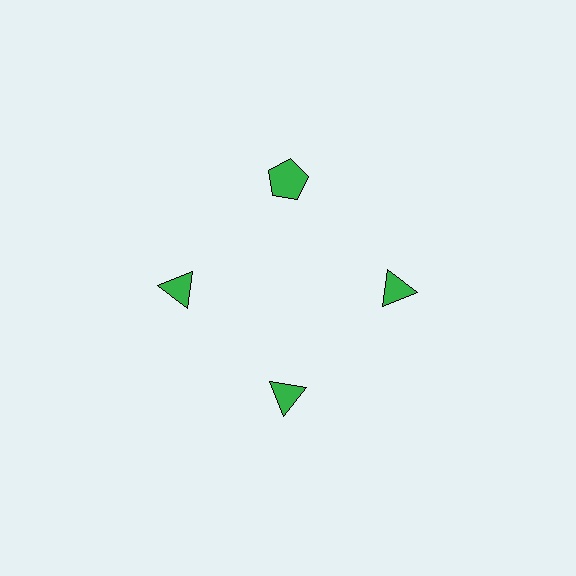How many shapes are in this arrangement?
There are 4 shapes arranged in a ring pattern.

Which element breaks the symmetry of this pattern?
The green pentagon at roughly the 12 o'clock position breaks the symmetry. All other shapes are green triangles.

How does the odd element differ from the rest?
It has a different shape: pentagon instead of triangle.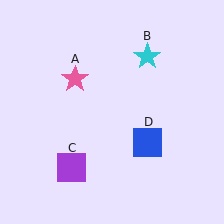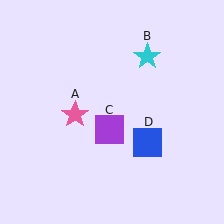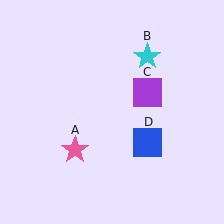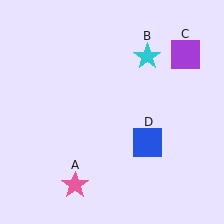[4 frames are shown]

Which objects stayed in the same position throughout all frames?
Cyan star (object B) and blue square (object D) remained stationary.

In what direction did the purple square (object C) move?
The purple square (object C) moved up and to the right.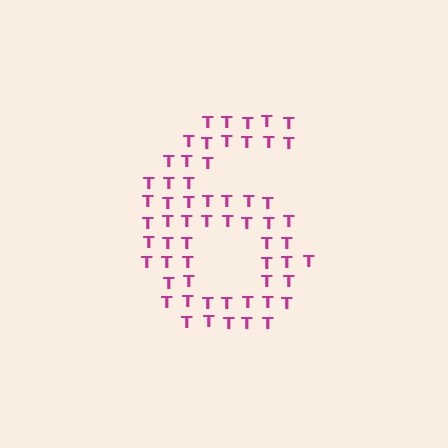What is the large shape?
The large shape is the digit 6.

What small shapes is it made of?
It is made of small letter T's.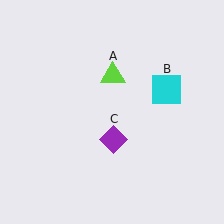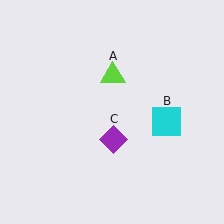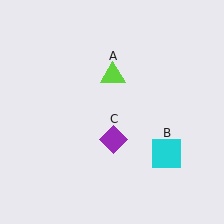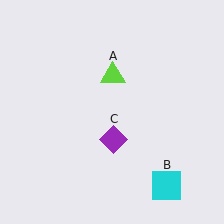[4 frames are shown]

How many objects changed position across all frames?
1 object changed position: cyan square (object B).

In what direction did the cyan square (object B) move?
The cyan square (object B) moved down.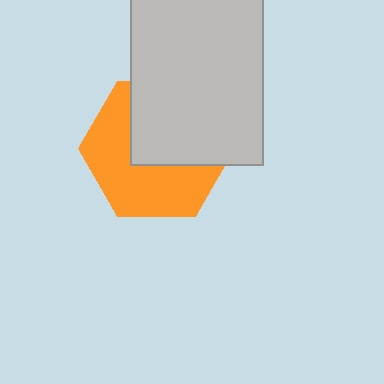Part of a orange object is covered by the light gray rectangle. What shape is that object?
It is a hexagon.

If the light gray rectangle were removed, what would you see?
You would see the complete orange hexagon.